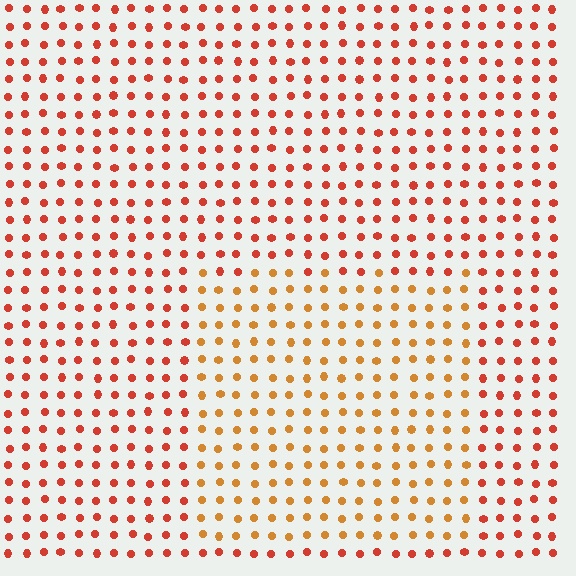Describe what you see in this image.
The image is filled with small red elements in a uniform arrangement. A rectangle-shaped region is visible where the elements are tinted to a slightly different hue, forming a subtle color boundary.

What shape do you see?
I see a rectangle.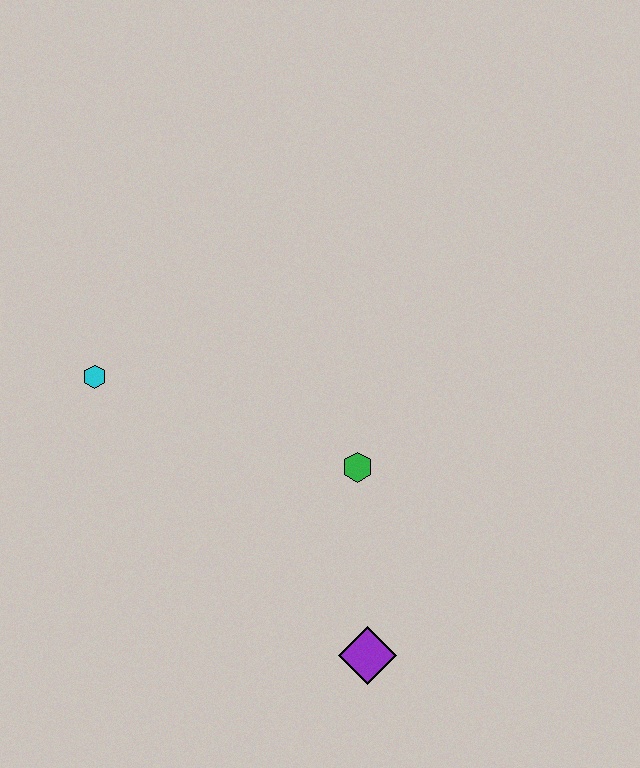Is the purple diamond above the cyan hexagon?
No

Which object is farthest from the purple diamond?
The cyan hexagon is farthest from the purple diamond.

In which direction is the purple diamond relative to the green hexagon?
The purple diamond is below the green hexagon.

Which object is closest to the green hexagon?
The purple diamond is closest to the green hexagon.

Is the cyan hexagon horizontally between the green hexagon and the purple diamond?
No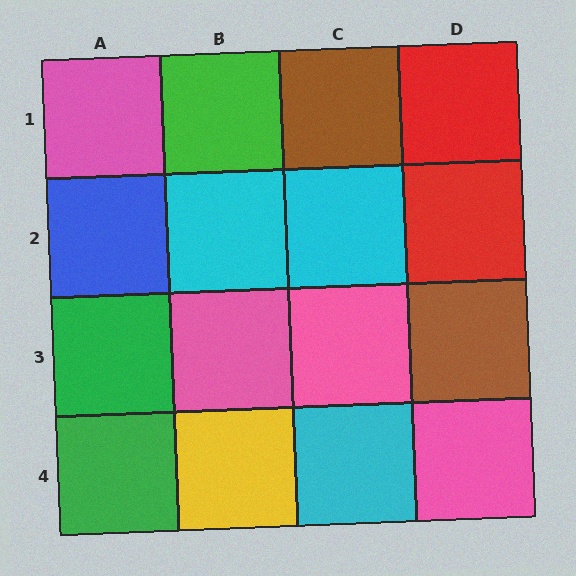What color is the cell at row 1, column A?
Pink.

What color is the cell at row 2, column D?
Red.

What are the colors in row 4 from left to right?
Green, yellow, cyan, pink.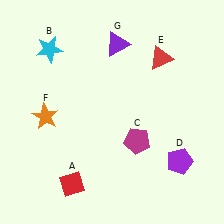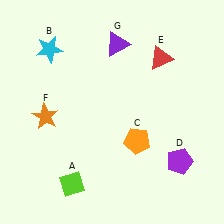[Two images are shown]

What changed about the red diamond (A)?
In Image 1, A is red. In Image 2, it changed to lime.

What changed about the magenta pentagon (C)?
In Image 1, C is magenta. In Image 2, it changed to orange.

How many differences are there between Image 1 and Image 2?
There are 2 differences between the two images.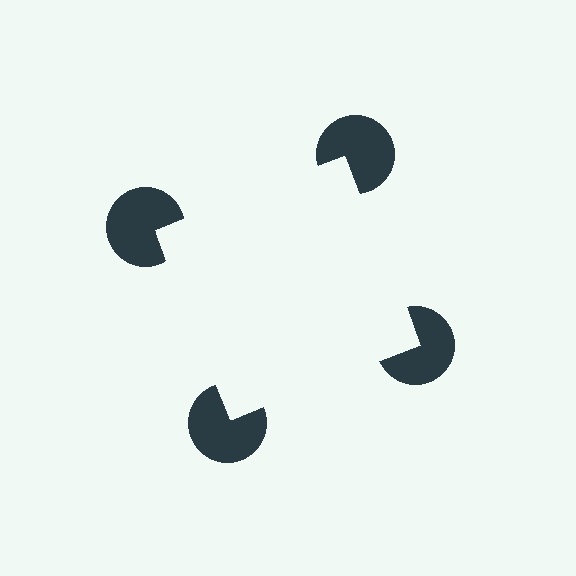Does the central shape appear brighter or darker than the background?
It typically appears slightly brighter than the background, even though no actual brightness change is drawn.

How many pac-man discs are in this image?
There are 4 — one at each vertex of the illusory square.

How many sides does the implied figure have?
4 sides.